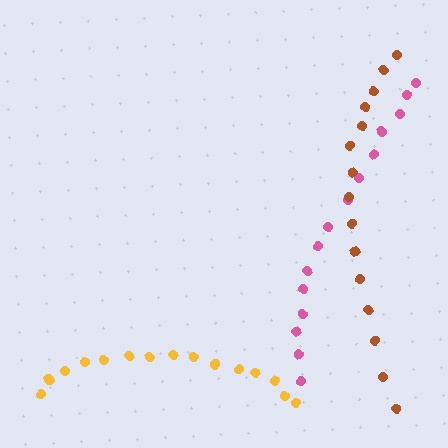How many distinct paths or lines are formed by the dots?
There are 3 distinct paths.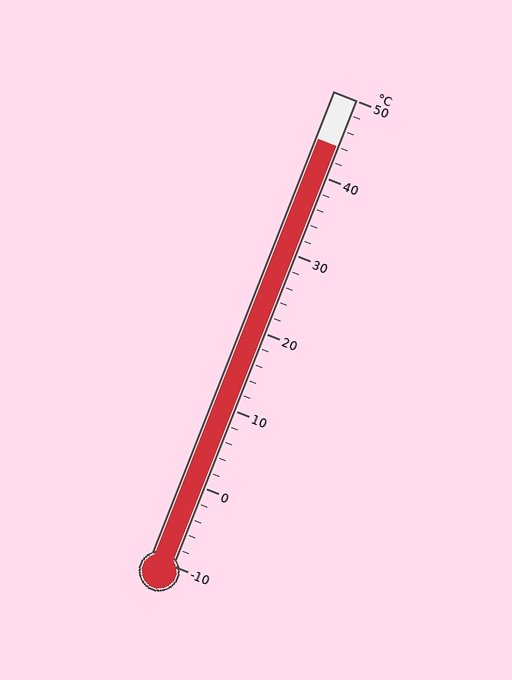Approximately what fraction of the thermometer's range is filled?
The thermometer is filled to approximately 90% of its range.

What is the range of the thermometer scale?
The thermometer scale ranges from -10°C to 50°C.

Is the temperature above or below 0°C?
The temperature is above 0°C.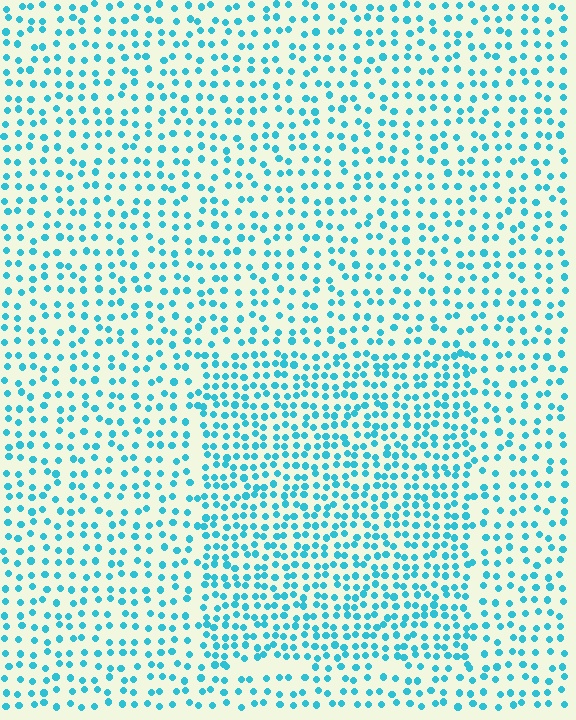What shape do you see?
I see a rectangle.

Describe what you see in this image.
The image contains small cyan elements arranged at two different densities. A rectangle-shaped region is visible where the elements are more densely packed than the surrounding area.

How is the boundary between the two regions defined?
The boundary is defined by a change in element density (approximately 1.7x ratio). All elements are the same color, size, and shape.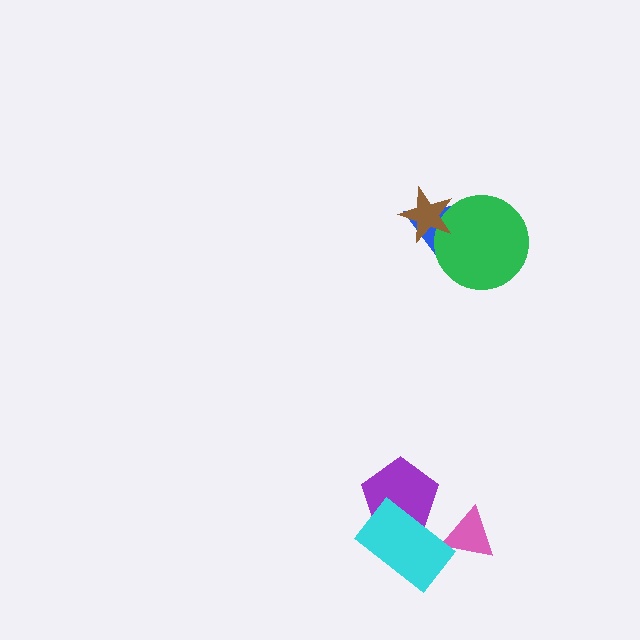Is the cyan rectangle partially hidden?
No, no other shape covers it.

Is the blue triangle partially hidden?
Yes, it is partially covered by another shape.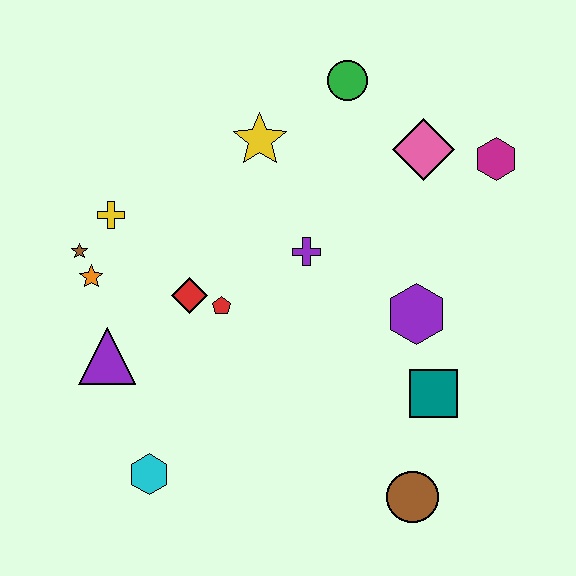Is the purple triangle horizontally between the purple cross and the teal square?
No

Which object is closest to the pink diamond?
The magenta hexagon is closest to the pink diamond.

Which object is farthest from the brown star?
The magenta hexagon is farthest from the brown star.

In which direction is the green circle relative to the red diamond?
The green circle is above the red diamond.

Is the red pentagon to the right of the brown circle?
No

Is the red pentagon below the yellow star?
Yes